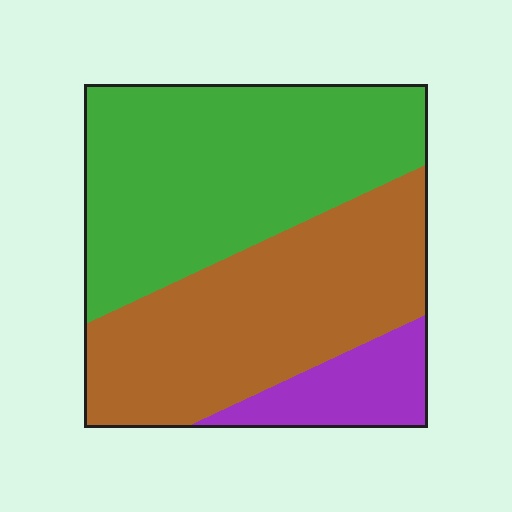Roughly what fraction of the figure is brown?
Brown covers 42% of the figure.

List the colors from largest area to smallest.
From largest to smallest: green, brown, purple.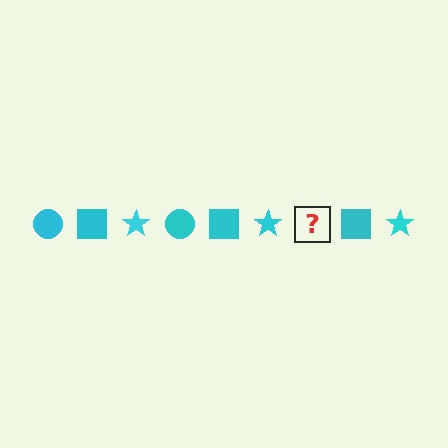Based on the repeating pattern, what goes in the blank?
The blank should be a cyan circle.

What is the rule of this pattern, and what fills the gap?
The rule is that the pattern cycles through circle, square, star shapes in cyan. The gap should be filled with a cyan circle.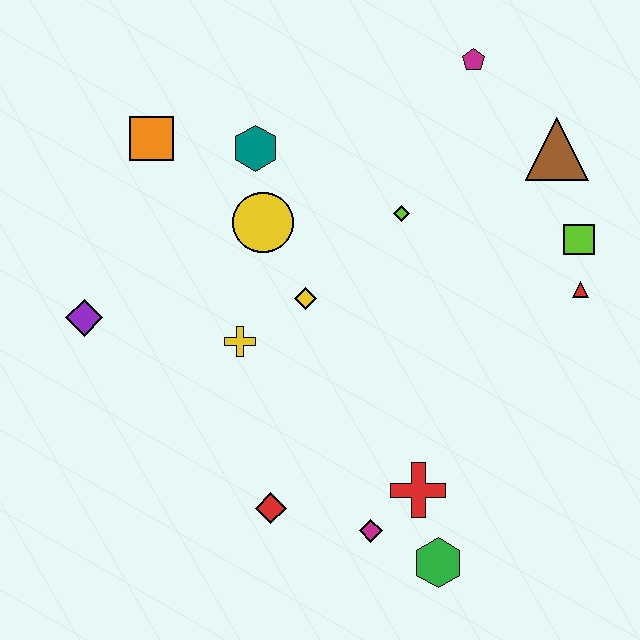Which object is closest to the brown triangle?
The lime square is closest to the brown triangle.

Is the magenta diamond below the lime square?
Yes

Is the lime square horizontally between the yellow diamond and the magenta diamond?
No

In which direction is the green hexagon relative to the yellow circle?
The green hexagon is below the yellow circle.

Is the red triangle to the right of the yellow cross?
Yes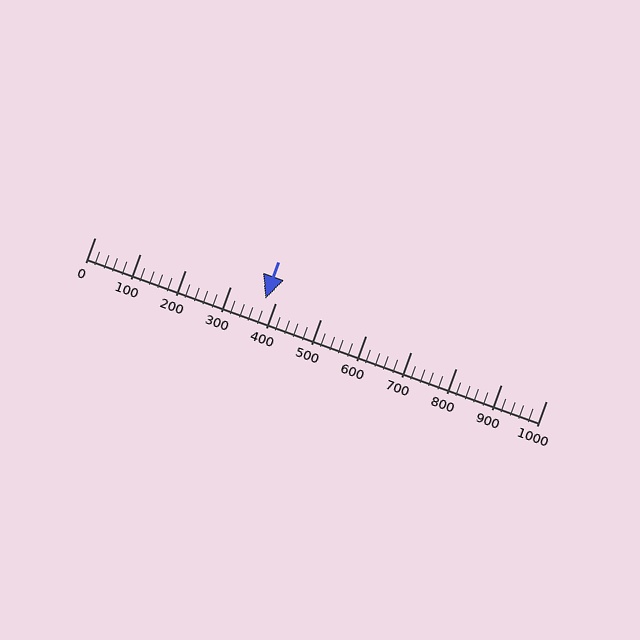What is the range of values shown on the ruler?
The ruler shows values from 0 to 1000.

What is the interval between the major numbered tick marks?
The major tick marks are spaced 100 units apart.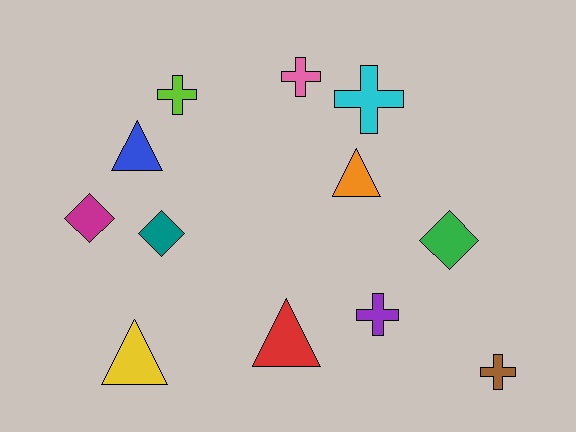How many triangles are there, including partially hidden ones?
There are 4 triangles.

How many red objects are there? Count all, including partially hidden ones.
There is 1 red object.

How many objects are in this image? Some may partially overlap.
There are 12 objects.